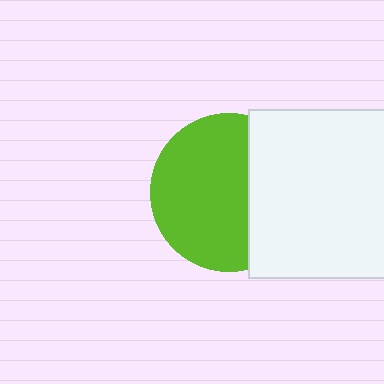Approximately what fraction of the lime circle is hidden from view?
Roughly 35% of the lime circle is hidden behind the white square.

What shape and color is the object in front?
The object in front is a white square.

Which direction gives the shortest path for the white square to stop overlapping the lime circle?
Moving right gives the shortest separation.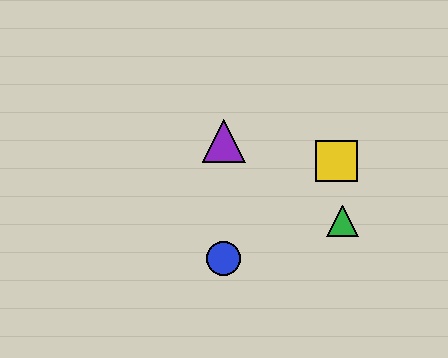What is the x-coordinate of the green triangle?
The green triangle is at x≈342.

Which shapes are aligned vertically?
The red triangle, the blue circle, the purple triangle are aligned vertically.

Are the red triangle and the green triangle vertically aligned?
No, the red triangle is at x≈224 and the green triangle is at x≈342.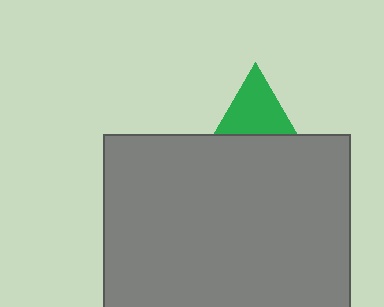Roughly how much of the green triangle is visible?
A small part of it is visible (roughly 44%).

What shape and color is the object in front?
The object in front is a gray rectangle.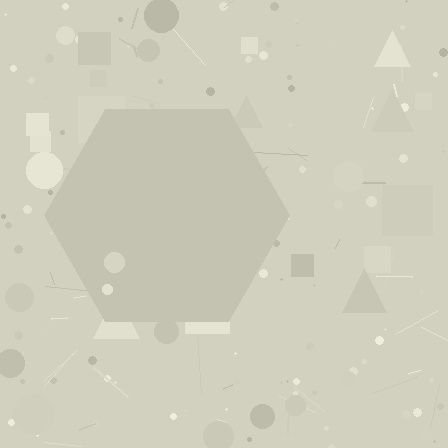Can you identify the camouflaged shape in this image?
The camouflaged shape is a hexagon.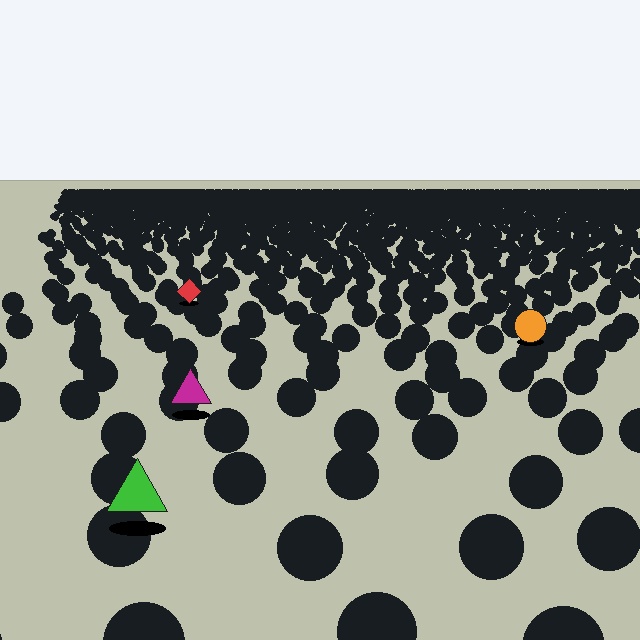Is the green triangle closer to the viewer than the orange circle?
Yes. The green triangle is closer — you can tell from the texture gradient: the ground texture is coarser near it.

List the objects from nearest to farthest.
From nearest to farthest: the green triangle, the magenta triangle, the orange circle, the red diamond.